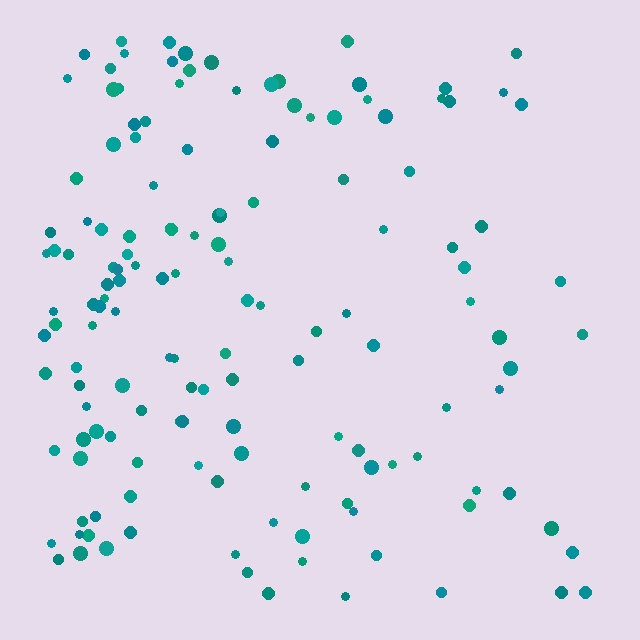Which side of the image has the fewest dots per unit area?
The right.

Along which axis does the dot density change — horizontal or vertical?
Horizontal.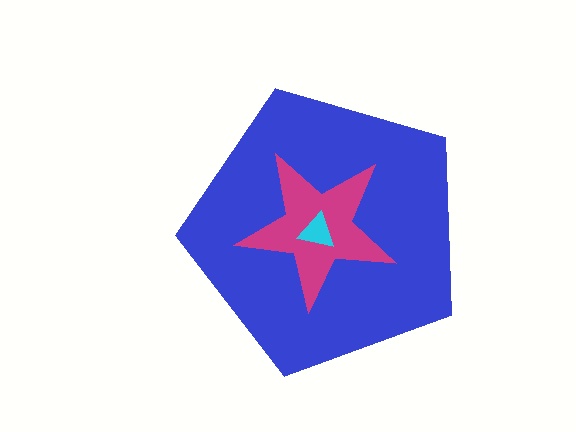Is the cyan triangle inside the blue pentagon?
Yes.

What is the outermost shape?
The blue pentagon.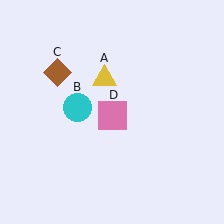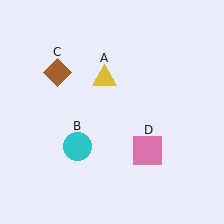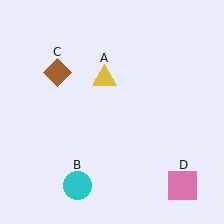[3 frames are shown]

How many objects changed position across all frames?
2 objects changed position: cyan circle (object B), pink square (object D).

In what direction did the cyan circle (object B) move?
The cyan circle (object B) moved down.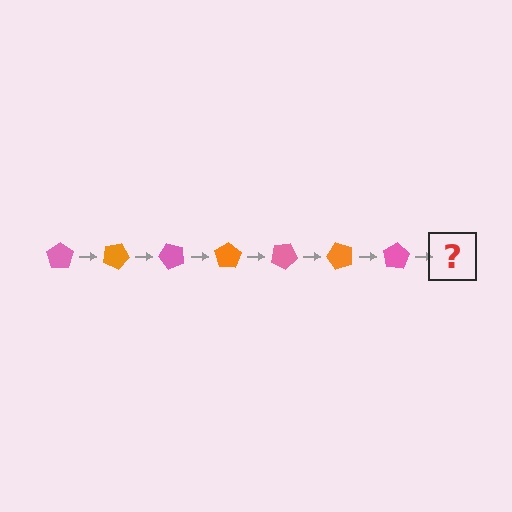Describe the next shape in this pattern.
It should be an orange pentagon, rotated 175 degrees from the start.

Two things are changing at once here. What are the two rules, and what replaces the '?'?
The two rules are that it rotates 25 degrees each step and the color cycles through pink and orange. The '?' should be an orange pentagon, rotated 175 degrees from the start.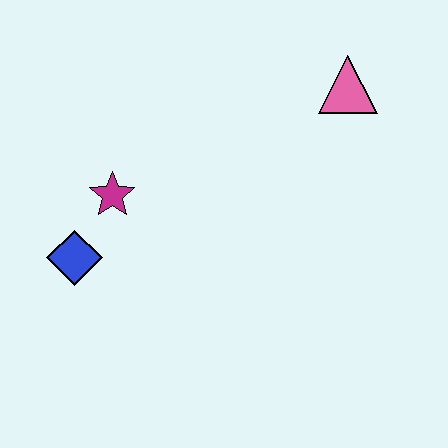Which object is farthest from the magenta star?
The pink triangle is farthest from the magenta star.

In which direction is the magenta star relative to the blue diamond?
The magenta star is above the blue diamond.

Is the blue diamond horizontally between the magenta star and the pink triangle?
No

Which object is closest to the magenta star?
The blue diamond is closest to the magenta star.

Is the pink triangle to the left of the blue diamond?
No